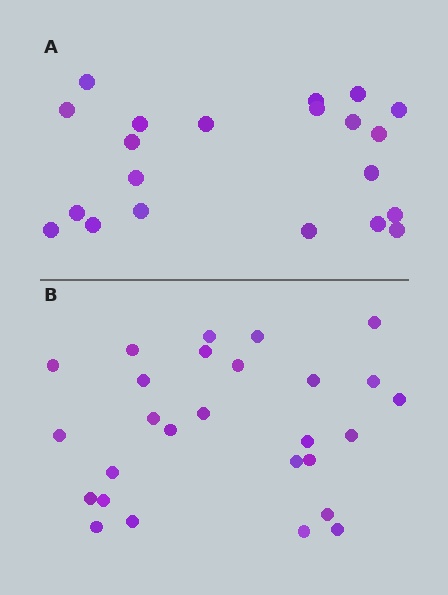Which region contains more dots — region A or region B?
Region B (the bottom region) has more dots.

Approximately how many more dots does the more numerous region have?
Region B has about 6 more dots than region A.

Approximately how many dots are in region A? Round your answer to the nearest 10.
About 20 dots. (The exact count is 21, which rounds to 20.)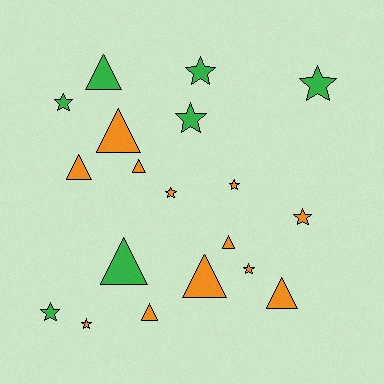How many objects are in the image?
There are 19 objects.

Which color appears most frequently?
Orange, with 12 objects.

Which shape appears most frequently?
Star, with 10 objects.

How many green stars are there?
There are 5 green stars.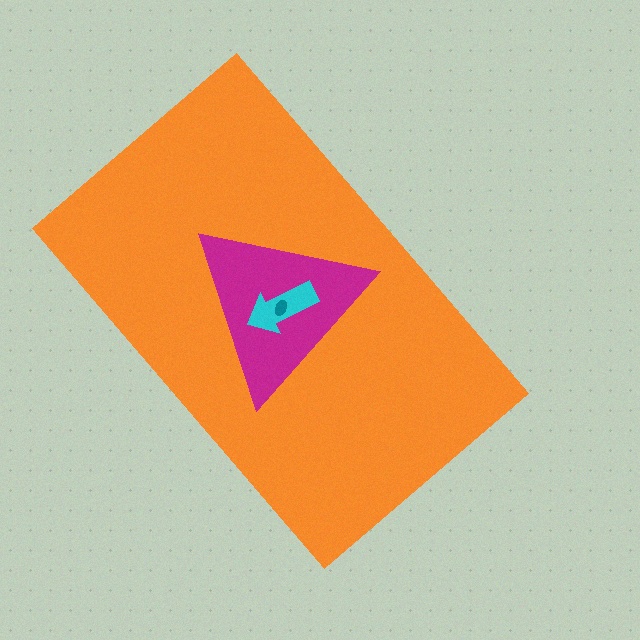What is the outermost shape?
The orange rectangle.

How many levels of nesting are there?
4.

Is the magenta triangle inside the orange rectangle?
Yes.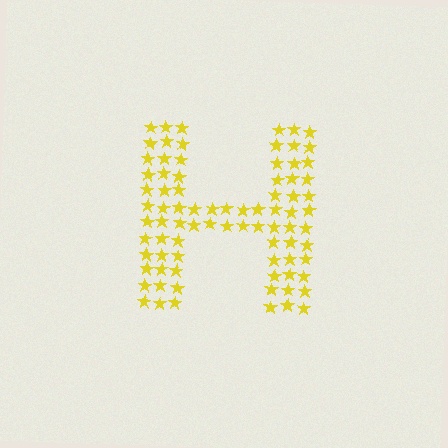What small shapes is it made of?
It is made of small stars.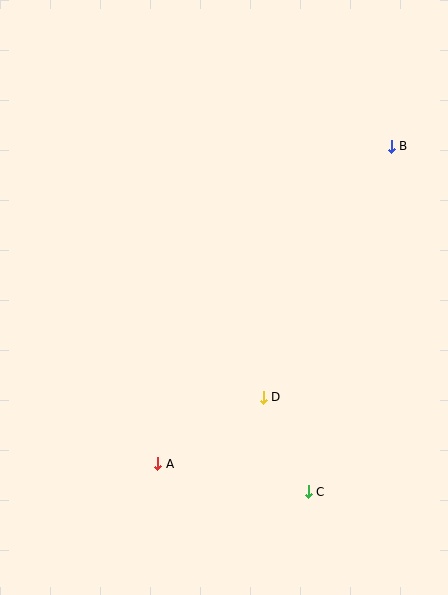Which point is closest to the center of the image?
Point D at (263, 397) is closest to the center.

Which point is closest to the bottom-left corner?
Point A is closest to the bottom-left corner.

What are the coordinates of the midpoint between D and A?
The midpoint between D and A is at (210, 430).